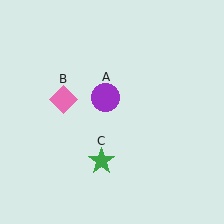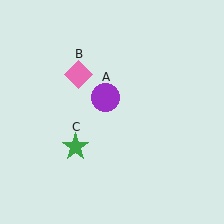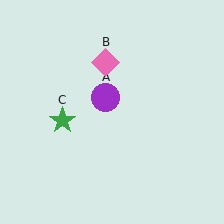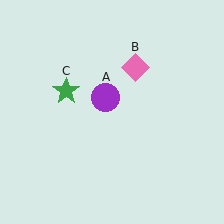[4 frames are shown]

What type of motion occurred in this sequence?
The pink diamond (object B), green star (object C) rotated clockwise around the center of the scene.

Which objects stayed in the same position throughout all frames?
Purple circle (object A) remained stationary.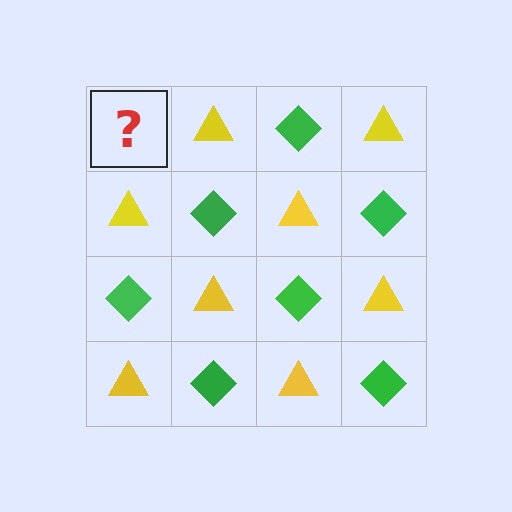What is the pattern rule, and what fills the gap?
The rule is that it alternates green diamond and yellow triangle in a checkerboard pattern. The gap should be filled with a green diamond.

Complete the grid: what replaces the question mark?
The question mark should be replaced with a green diamond.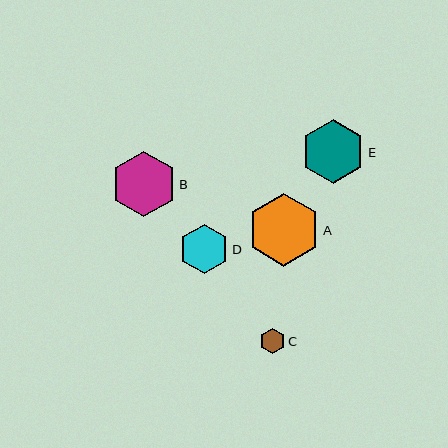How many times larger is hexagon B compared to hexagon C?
Hexagon B is approximately 2.5 times the size of hexagon C.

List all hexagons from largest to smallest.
From largest to smallest: A, B, E, D, C.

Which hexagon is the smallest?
Hexagon C is the smallest with a size of approximately 26 pixels.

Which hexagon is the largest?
Hexagon A is the largest with a size of approximately 72 pixels.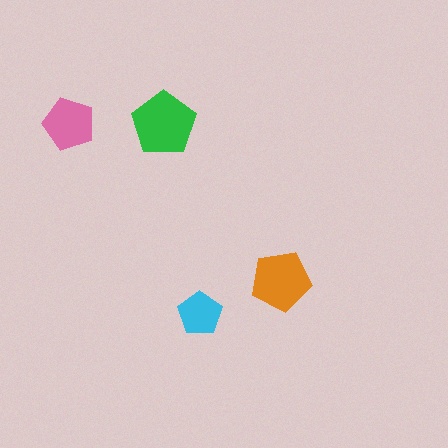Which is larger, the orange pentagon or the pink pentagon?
The orange one.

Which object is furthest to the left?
The pink pentagon is leftmost.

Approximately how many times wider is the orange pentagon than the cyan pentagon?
About 1.5 times wider.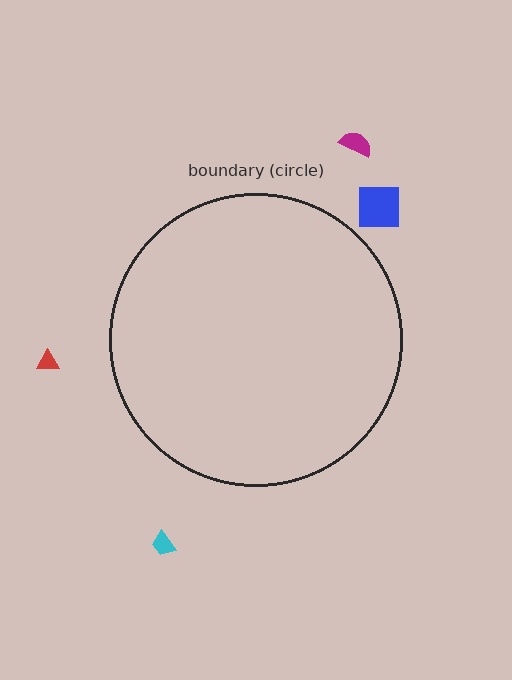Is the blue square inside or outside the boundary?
Outside.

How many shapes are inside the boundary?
0 inside, 4 outside.